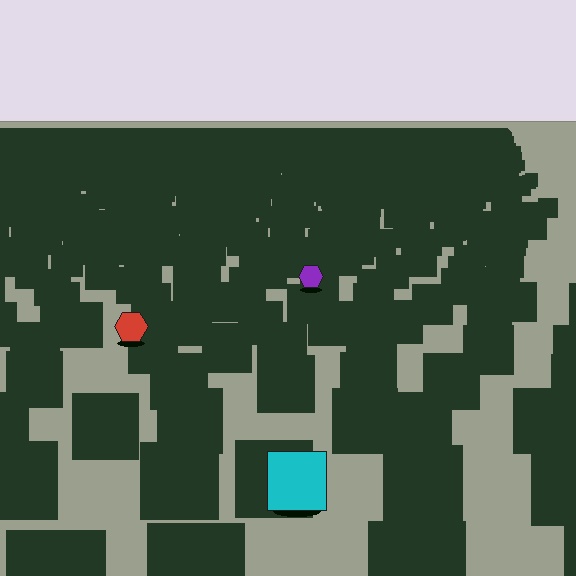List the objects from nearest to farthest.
From nearest to farthest: the cyan square, the red hexagon, the purple hexagon.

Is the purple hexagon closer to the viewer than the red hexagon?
No. The red hexagon is closer — you can tell from the texture gradient: the ground texture is coarser near it.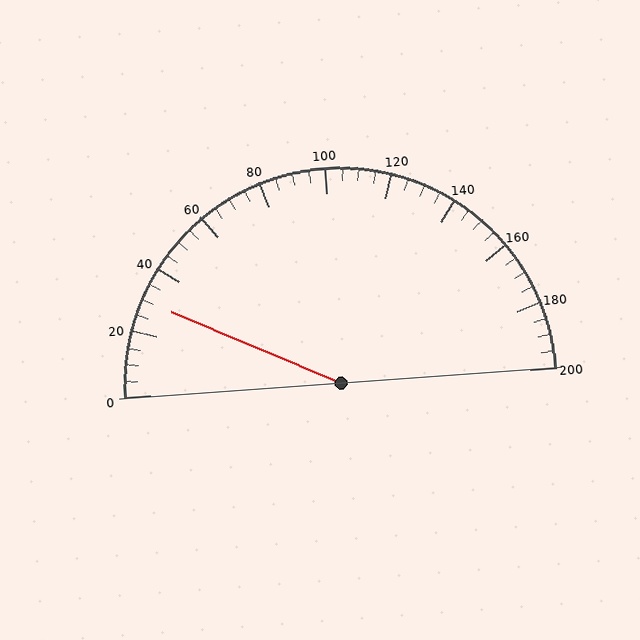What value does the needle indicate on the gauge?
The needle indicates approximately 30.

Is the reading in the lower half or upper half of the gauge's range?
The reading is in the lower half of the range (0 to 200).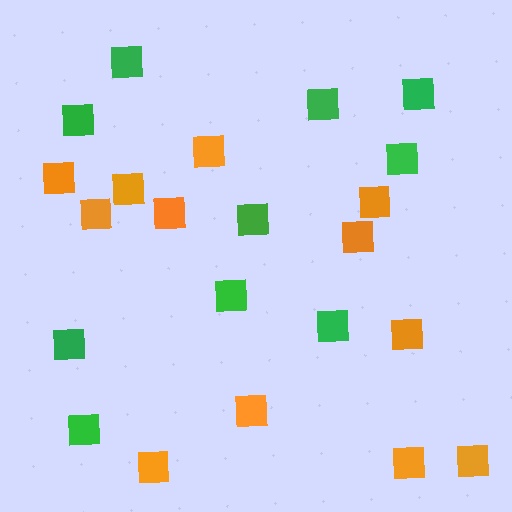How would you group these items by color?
There are 2 groups: one group of green squares (10) and one group of orange squares (12).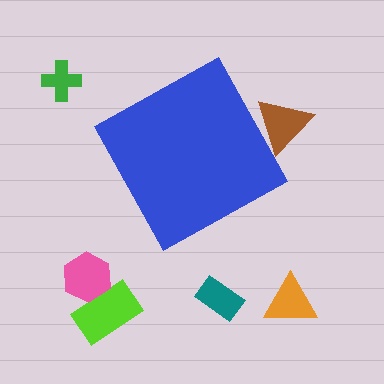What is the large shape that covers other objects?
A blue diamond.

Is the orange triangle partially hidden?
No, the orange triangle is fully visible.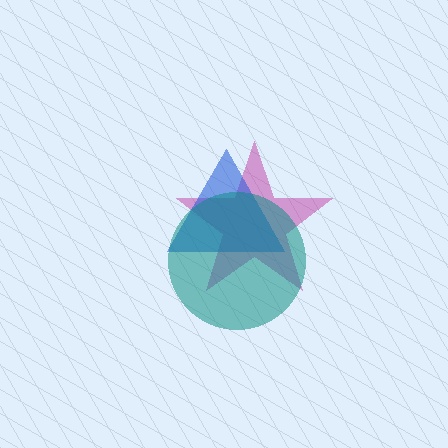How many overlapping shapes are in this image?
There are 3 overlapping shapes in the image.